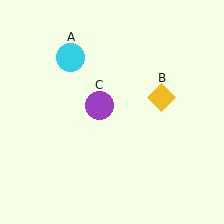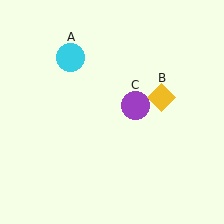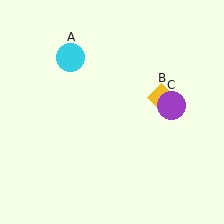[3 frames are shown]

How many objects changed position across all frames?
1 object changed position: purple circle (object C).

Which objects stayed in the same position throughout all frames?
Cyan circle (object A) and yellow diamond (object B) remained stationary.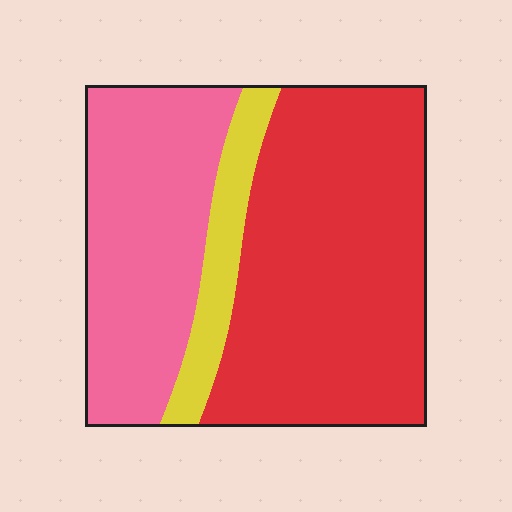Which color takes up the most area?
Red, at roughly 55%.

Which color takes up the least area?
Yellow, at roughly 10%.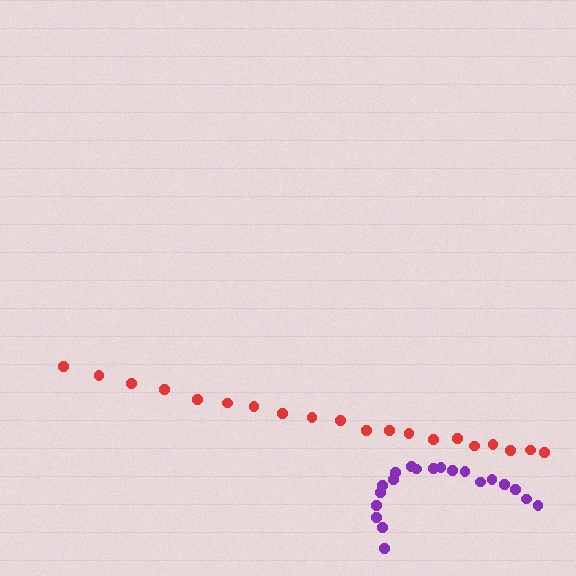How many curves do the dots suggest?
There are 2 distinct paths.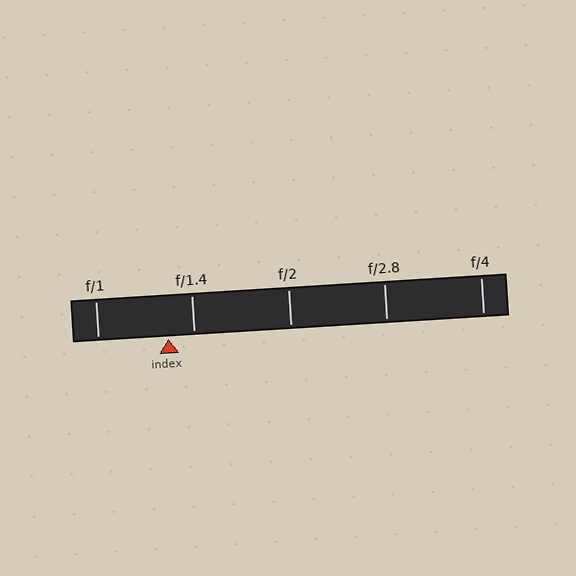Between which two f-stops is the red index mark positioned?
The index mark is between f/1 and f/1.4.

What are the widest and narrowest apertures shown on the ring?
The widest aperture shown is f/1 and the narrowest is f/4.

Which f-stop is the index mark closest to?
The index mark is closest to f/1.4.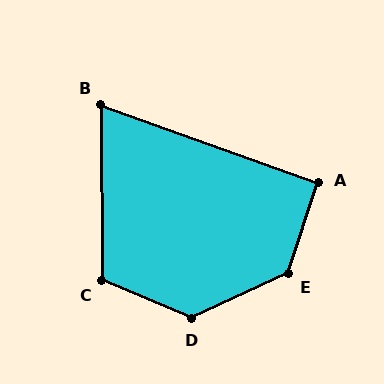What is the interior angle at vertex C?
Approximately 113 degrees (obtuse).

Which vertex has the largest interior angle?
E, at approximately 133 degrees.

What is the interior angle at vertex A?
Approximately 92 degrees (approximately right).